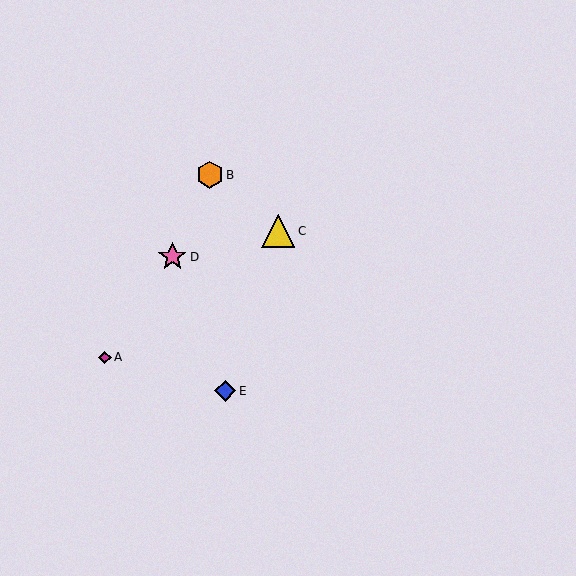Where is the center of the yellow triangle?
The center of the yellow triangle is at (278, 231).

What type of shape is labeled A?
Shape A is a magenta diamond.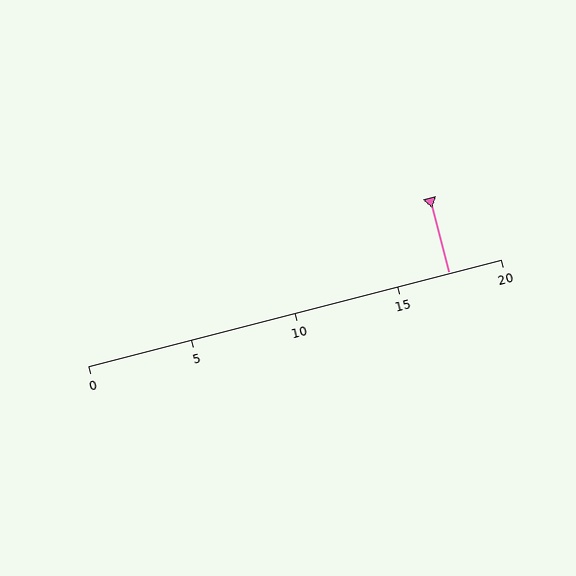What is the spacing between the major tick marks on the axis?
The major ticks are spaced 5 apart.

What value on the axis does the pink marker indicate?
The marker indicates approximately 17.5.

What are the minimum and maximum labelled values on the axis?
The axis runs from 0 to 20.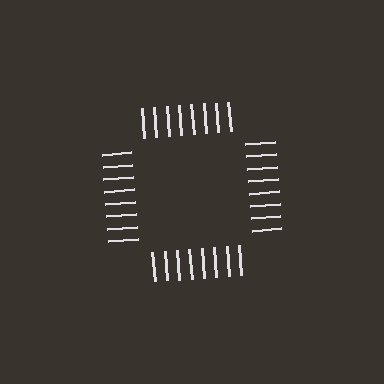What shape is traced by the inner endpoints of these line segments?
An illusory square — the line segments terminate on its edges but no continuous stroke is drawn.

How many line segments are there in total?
32 — 8 along each of the 4 edges.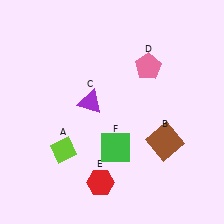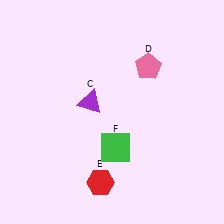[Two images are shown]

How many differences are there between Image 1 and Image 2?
There are 2 differences between the two images.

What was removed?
The lime diamond (A), the brown square (B) were removed in Image 2.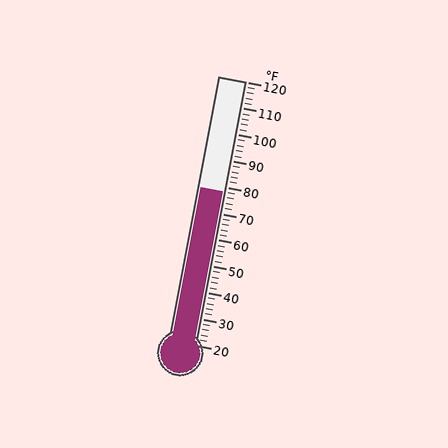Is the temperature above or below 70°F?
The temperature is above 70°F.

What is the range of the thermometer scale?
The thermometer scale ranges from 20°F to 120°F.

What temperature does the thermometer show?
The thermometer shows approximately 78°F.